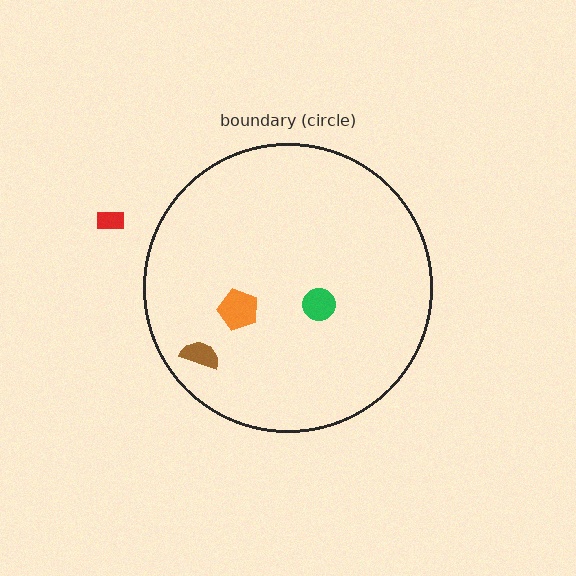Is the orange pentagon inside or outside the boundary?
Inside.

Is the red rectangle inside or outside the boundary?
Outside.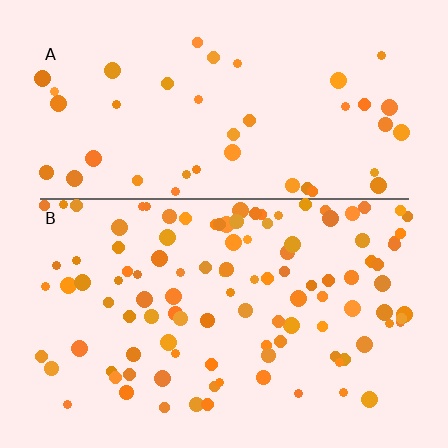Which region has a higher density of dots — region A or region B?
B (the bottom).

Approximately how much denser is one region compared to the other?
Approximately 2.5× — region B over region A.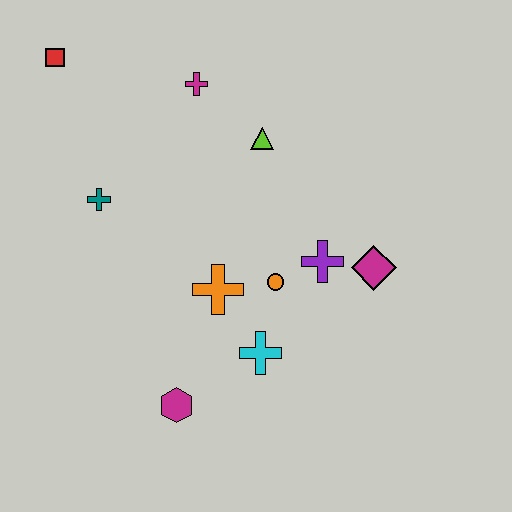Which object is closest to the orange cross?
The orange circle is closest to the orange cross.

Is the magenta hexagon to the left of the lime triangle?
Yes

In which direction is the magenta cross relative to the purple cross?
The magenta cross is above the purple cross.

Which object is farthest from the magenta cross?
The magenta hexagon is farthest from the magenta cross.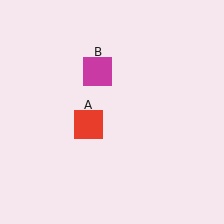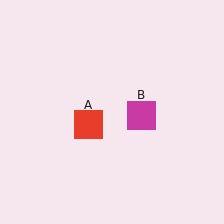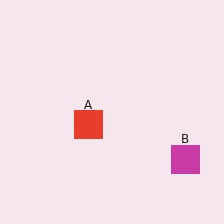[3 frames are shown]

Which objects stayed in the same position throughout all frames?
Red square (object A) remained stationary.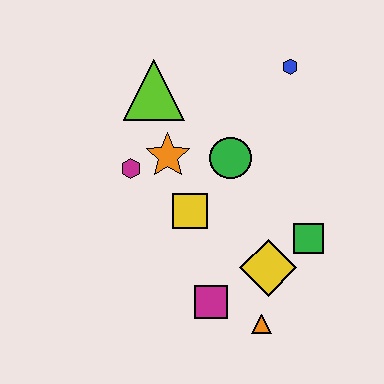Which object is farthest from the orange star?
The orange triangle is farthest from the orange star.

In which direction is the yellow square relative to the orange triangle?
The yellow square is above the orange triangle.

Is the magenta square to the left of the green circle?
Yes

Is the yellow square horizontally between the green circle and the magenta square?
No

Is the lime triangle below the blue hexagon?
Yes